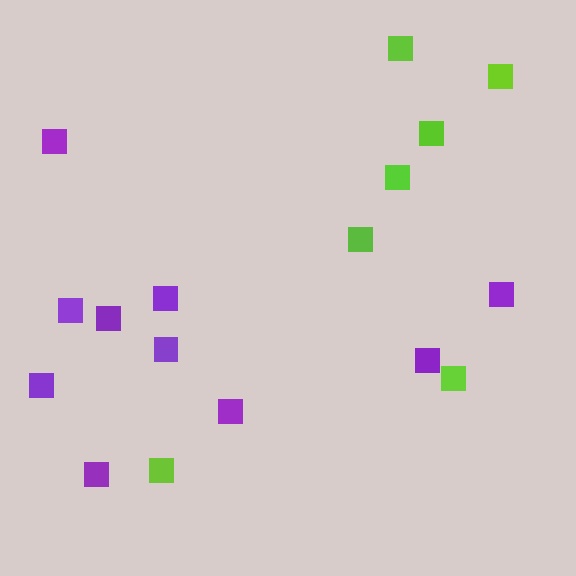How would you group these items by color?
There are 2 groups: one group of lime squares (7) and one group of purple squares (10).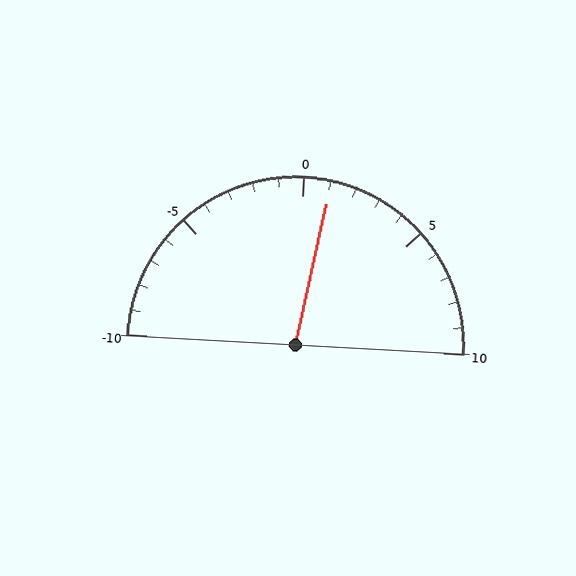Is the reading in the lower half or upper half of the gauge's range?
The reading is in the upper half of the range (-10 to 10).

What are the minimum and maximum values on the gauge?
The gauge ranges from -10 to 10.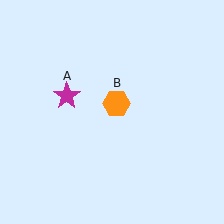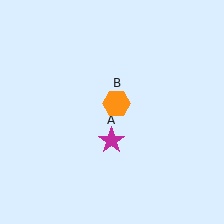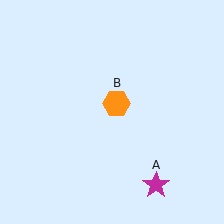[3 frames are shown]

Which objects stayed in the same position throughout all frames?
Orange hexagon (object B) remained stationary.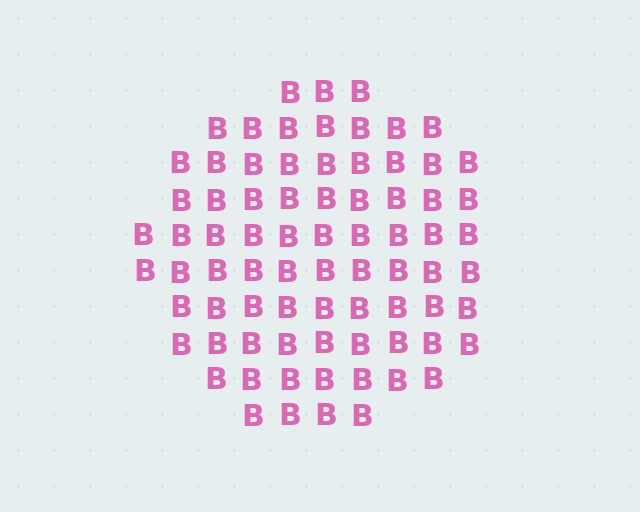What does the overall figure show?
The overall figure shows a circle.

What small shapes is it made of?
It is made of small letter B's.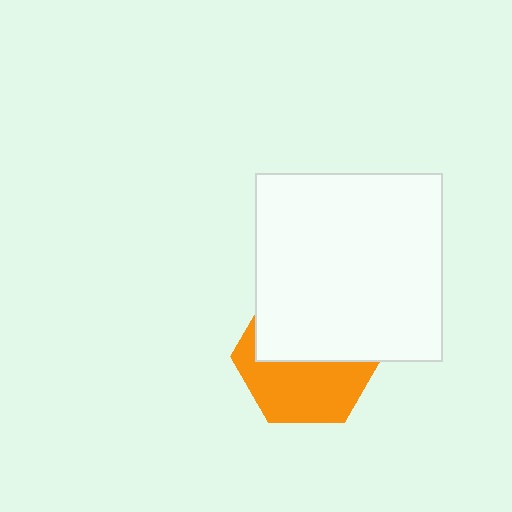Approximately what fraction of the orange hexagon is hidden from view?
Roughly 50% of the orange hexagon is hidden behind the white square.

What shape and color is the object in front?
The object in front is a white square.